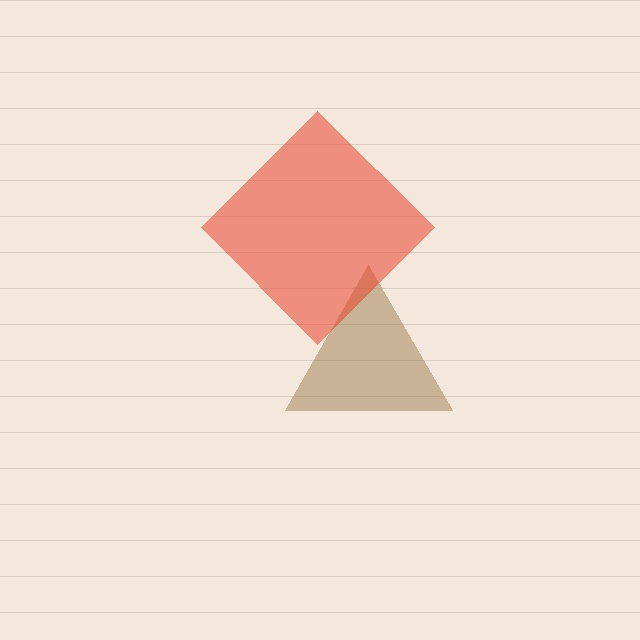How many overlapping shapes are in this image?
There are 2 overlapping shapes in the image.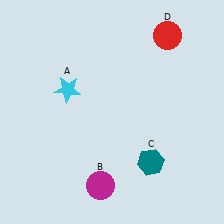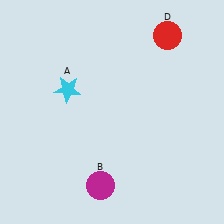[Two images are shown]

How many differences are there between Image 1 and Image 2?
There is 1 difference between the two images.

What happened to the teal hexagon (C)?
The teal hexagon (C) was removed in Image 2. It was in the bottom-right area of Image 1.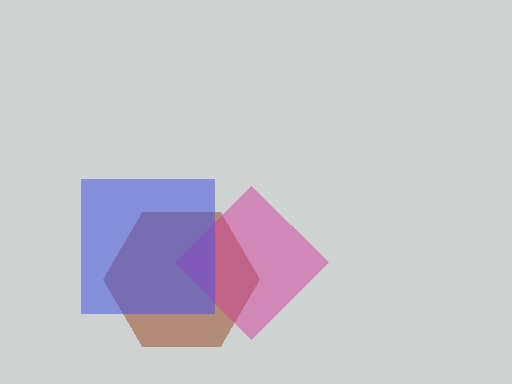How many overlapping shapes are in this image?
There are 3 overlapping shapes in the image.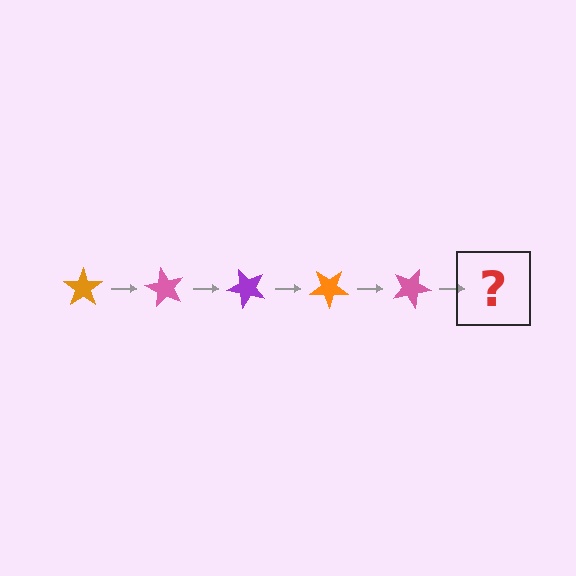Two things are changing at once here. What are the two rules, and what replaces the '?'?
The two rules are that it rotates 60 degrees each step and the color cycles through orange, pink, and purple. The '?' should be a purple star, rotated 300 degrees from the start.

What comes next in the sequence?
The next element should be a purple star, rotated 300 degrees from the start.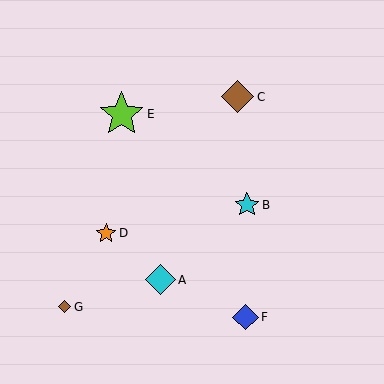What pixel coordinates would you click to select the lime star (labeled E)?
Click at (122, 114) to select the lime star E.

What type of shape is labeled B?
Shape B is a cyan star.